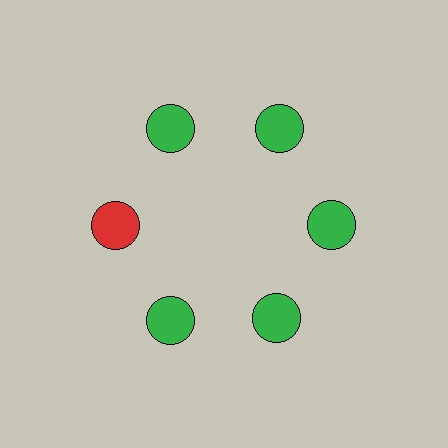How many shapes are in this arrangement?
There are 6 shapes arranged in a ring pattern.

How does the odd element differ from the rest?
It has a different color: red instead of green.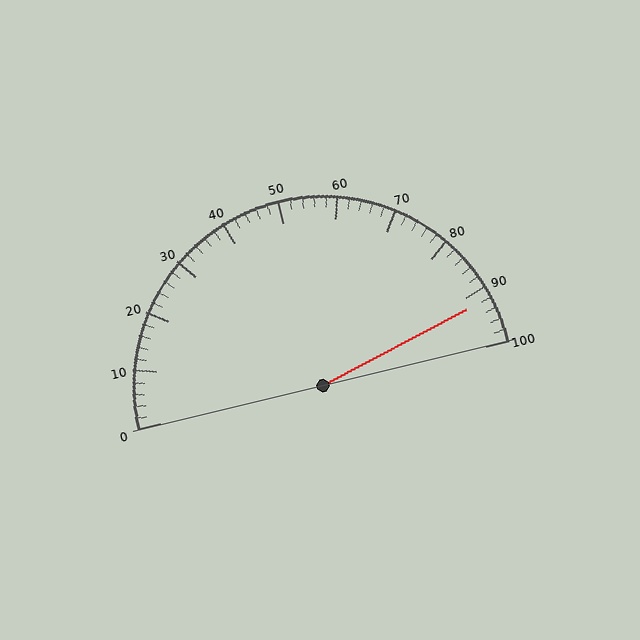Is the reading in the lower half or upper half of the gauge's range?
The reading is in the upper half of the range (0 to 100).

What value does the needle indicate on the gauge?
The needle indicates approximately 92.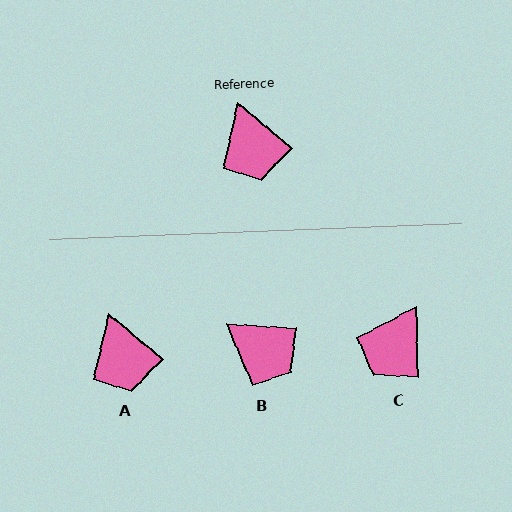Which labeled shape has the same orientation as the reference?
A.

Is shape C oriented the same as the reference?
No, it is off by about 49 degrees.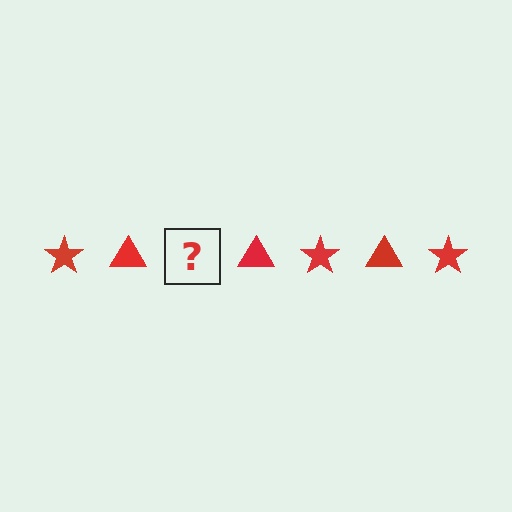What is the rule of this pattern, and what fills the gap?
The rule is that the pattern cycles through star, triangle shapes in red. The gap should be filled with a red star.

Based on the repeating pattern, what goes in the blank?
The blank should be a red star.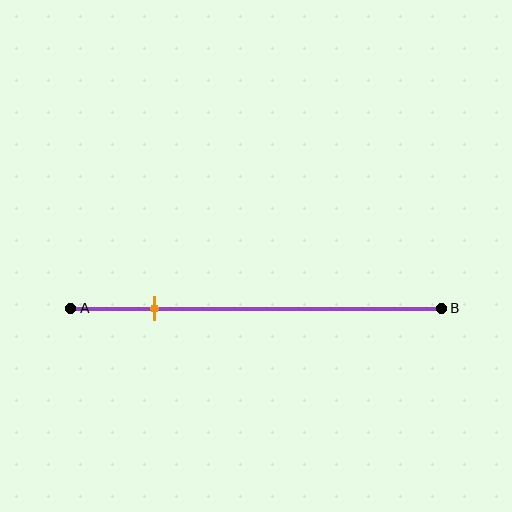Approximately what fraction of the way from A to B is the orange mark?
The orange mark is approximately 25% of the way from A to B.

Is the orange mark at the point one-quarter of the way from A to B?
Yes, the mark is approximately at the one-quarter point.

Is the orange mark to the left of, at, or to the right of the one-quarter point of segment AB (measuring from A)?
The orange mark is approximately at the one-quarter point of segment AB.